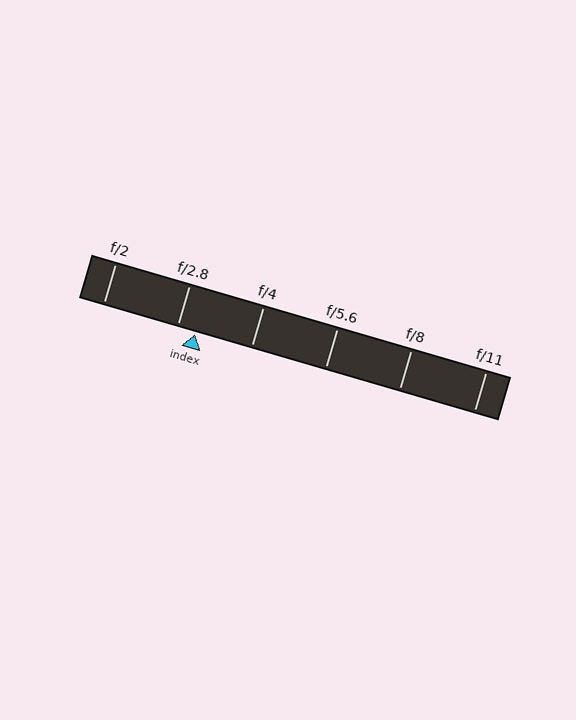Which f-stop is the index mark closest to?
The index mark is closest to f/2.8.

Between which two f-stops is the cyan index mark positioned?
The index mark is between f/2.8 and f/4.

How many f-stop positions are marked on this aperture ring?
There are 6 f-stop positions marked.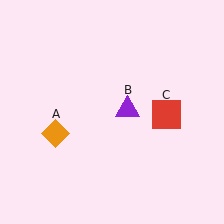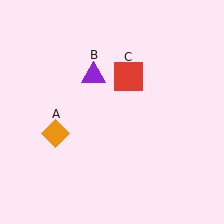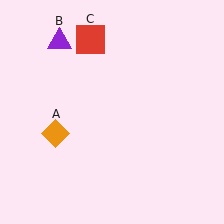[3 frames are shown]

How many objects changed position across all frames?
2 objects changed position: purple triangle (object B), red square (object C).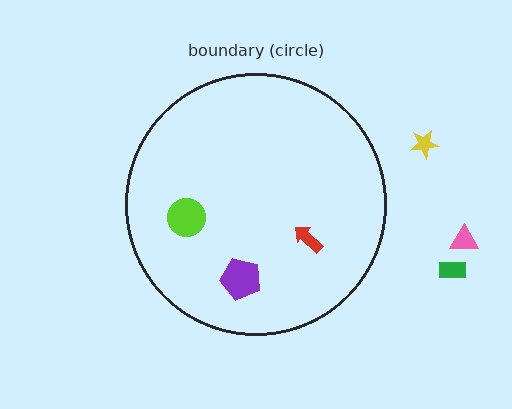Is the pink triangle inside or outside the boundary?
Outside.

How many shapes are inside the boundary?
3 inside, 3 outside.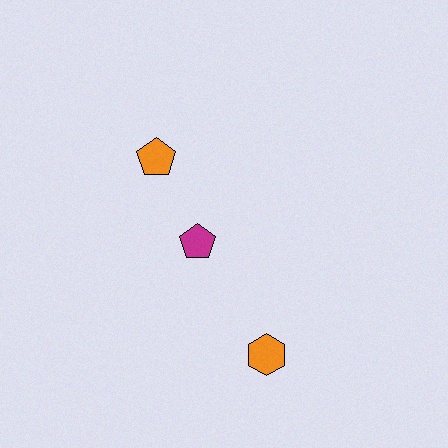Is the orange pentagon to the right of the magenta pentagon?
No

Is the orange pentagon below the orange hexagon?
No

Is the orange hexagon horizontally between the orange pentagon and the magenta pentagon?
No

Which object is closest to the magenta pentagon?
The orange pentagon is closest to the magenta pentagon.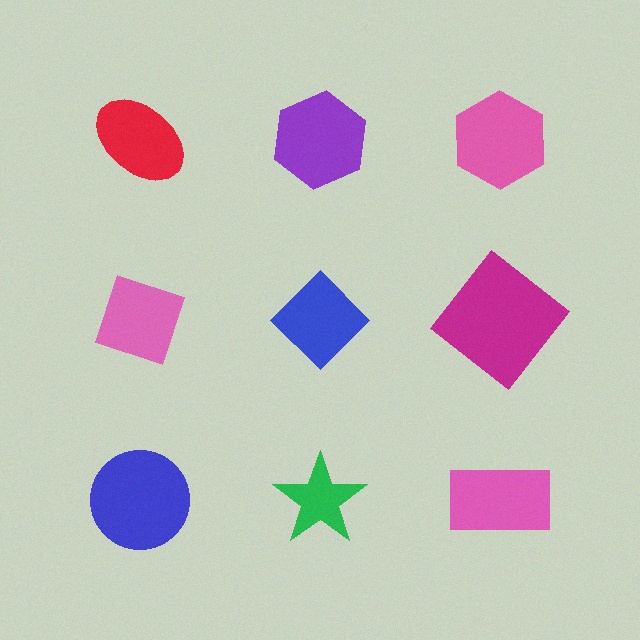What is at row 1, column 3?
A pink hexagon.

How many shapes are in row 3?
3 shapes.